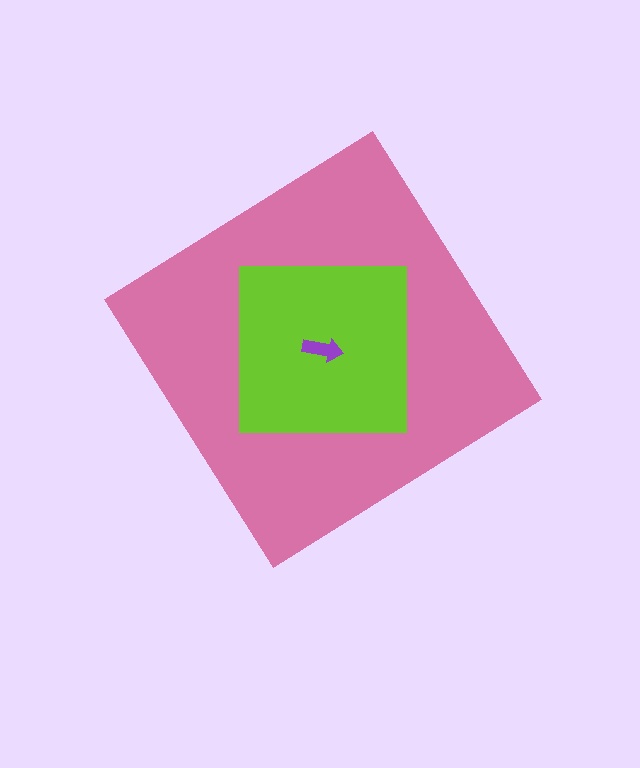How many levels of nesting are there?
3.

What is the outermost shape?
The pink diamond.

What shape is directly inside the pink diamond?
The lime square.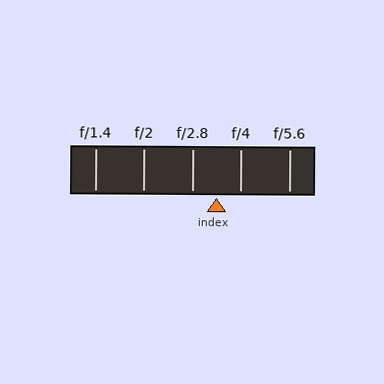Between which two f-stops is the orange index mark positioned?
The index mark is between f/2.8 and f/4.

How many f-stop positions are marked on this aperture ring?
There are 5 f-stop positions marked.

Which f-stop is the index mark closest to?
The index mark is closest to f/4.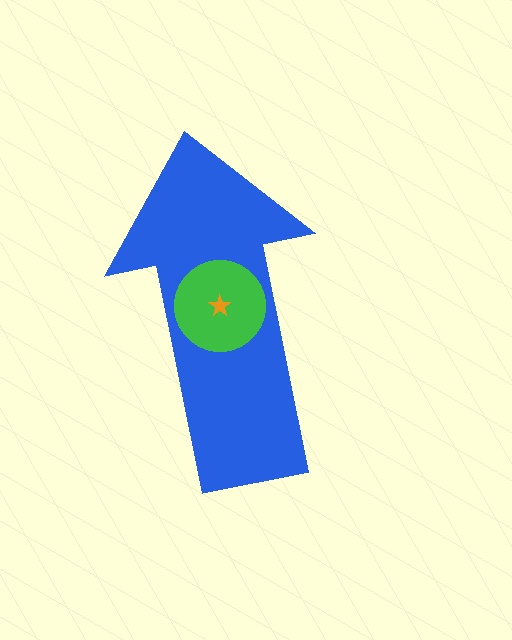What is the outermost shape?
The blue arrow.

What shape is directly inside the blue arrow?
The green circle.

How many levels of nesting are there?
3.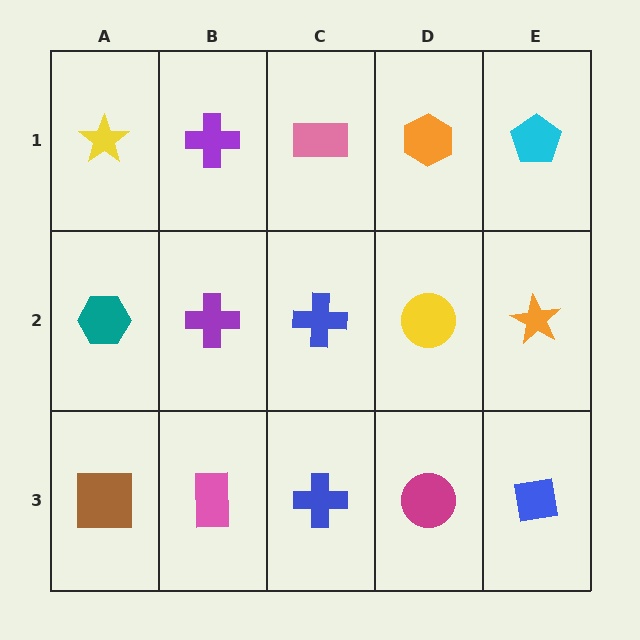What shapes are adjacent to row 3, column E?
An orange star (row 2, column E), a magenta circle (row 3, column D).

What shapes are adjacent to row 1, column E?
An orange star (row 2, column E), an orange hexagon (row 1, column D).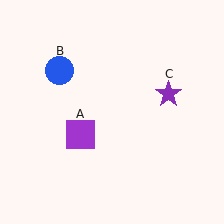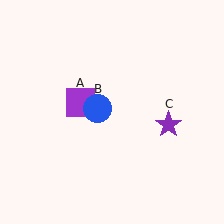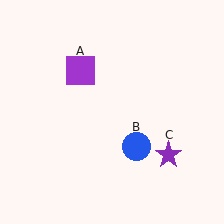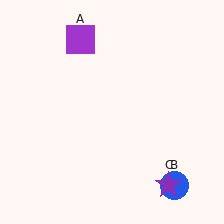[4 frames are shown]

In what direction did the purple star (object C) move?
The purple star (object C) moved down.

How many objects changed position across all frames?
3 objects changed position: purple square (object A), blue circle (object B), purple star (object C).